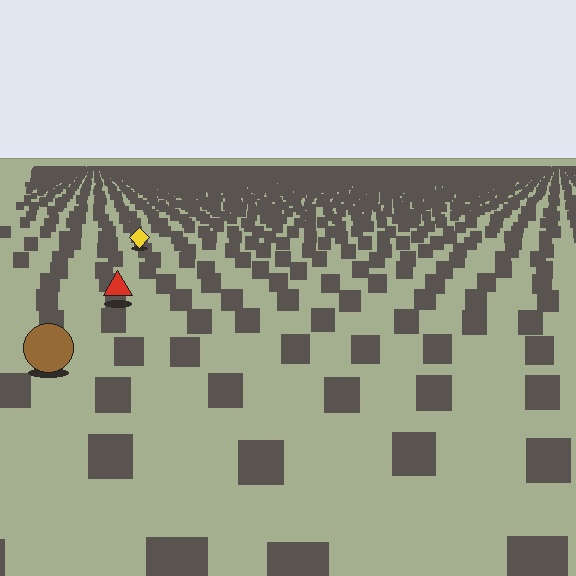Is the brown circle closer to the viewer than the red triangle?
Yes. The brown circle is closer — you can tell from the texture gradient: the ground texture is coarser near it.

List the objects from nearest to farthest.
From nearest to farthest: the brown circle, the red triangle, the yellow diamond.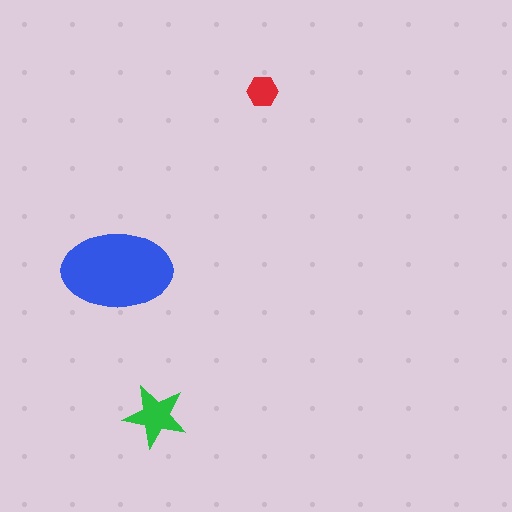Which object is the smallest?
The red hexagon.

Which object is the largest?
The blue ellipse.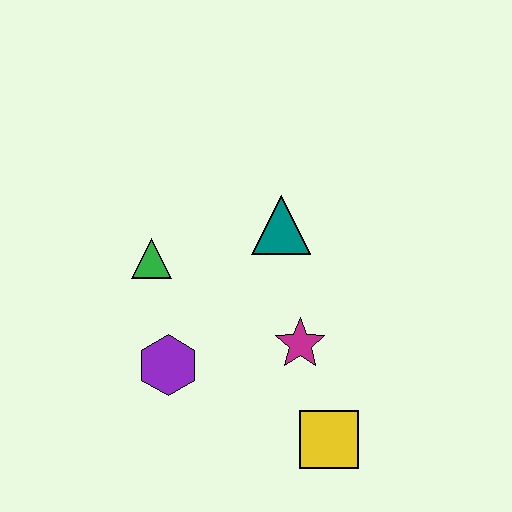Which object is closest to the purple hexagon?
The green triangle is closest to the purple hexagon.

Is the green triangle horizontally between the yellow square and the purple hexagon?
No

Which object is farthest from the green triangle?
The yellow square is farthest from the green triangle.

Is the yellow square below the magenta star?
Yes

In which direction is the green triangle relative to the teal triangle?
The green triangle is to the left of the teal triangle.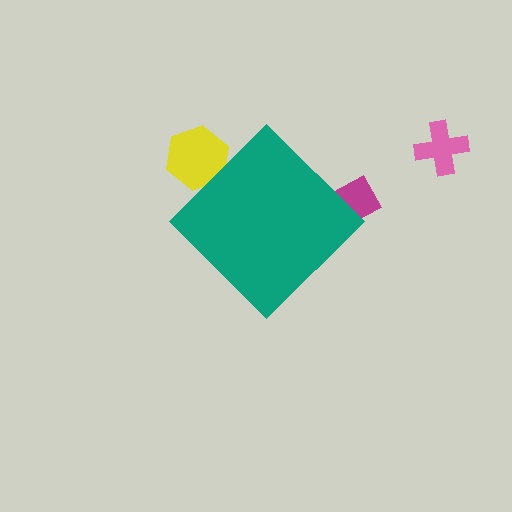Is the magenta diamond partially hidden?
Yes, the magenta diamond is partially hidden behind the teal diamond.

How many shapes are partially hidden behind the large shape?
2 shapes are partially hidden.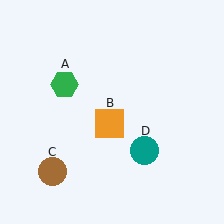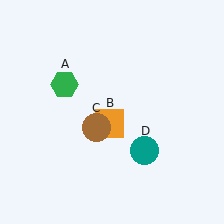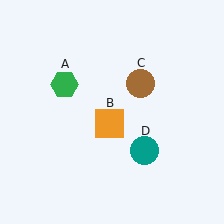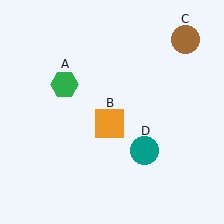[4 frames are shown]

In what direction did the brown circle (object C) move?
The brown circle (object C) moved up and to the right.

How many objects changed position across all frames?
1 object changed position: brown circle (object C).